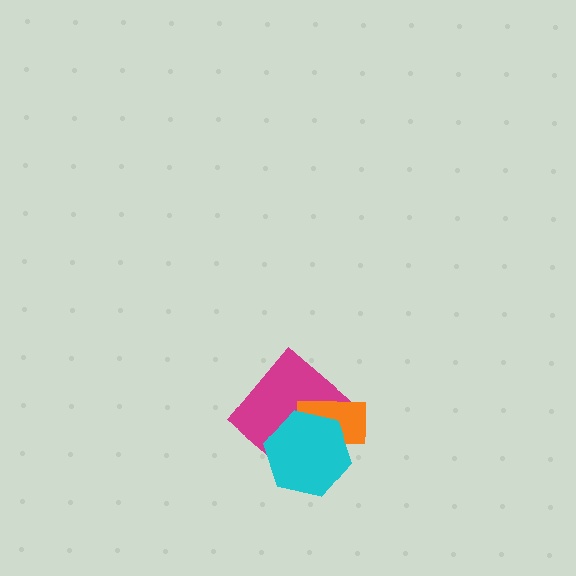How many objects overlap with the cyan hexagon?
2 objects overlap with the cyan hexagon.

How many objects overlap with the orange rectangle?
2 objects overlap with the orange rectangle.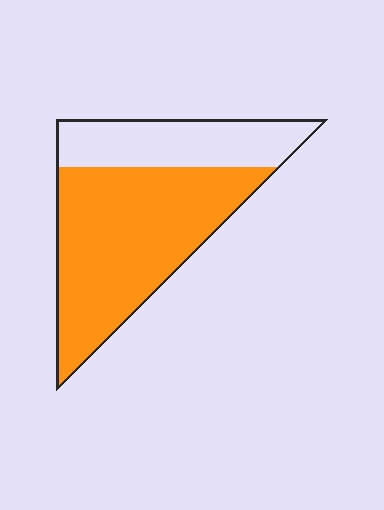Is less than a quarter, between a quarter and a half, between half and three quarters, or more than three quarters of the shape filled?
Between half and three quarters.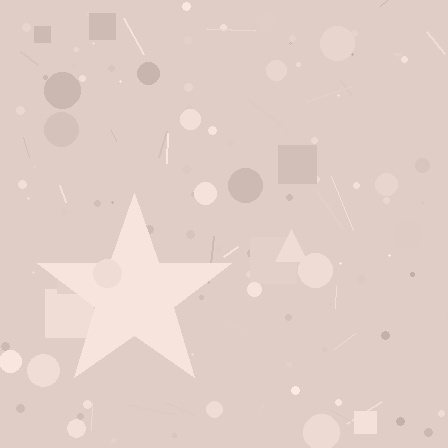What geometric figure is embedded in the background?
A star is embedded in the background.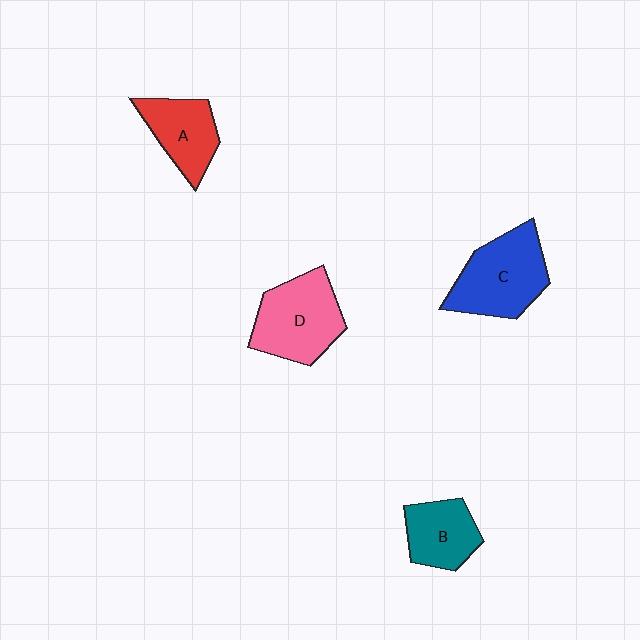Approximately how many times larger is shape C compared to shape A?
Approximately 1.4 times.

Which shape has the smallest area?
Shape B (teal).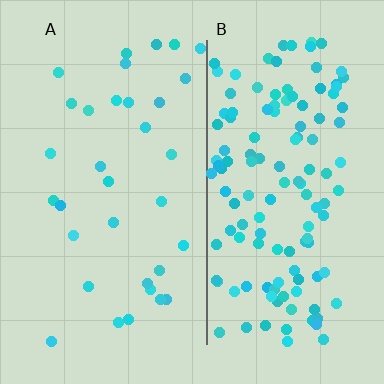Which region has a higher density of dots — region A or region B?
B (the right).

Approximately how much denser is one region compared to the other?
Approximately 3.9× — region B over region A.